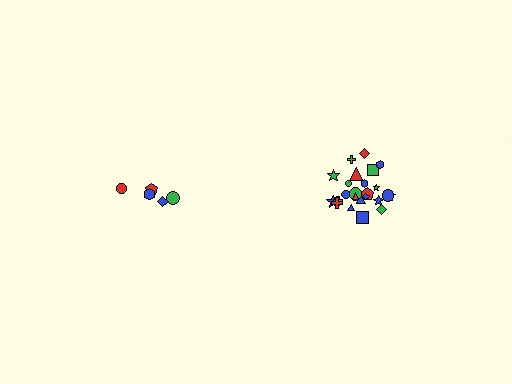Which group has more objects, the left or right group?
The right group.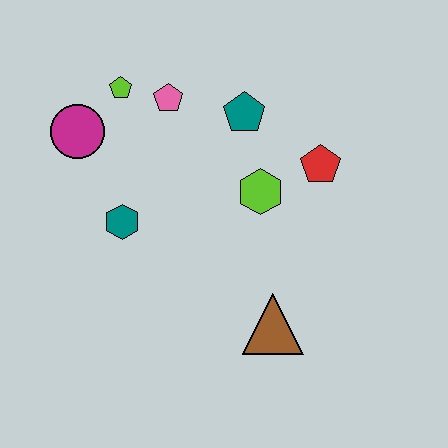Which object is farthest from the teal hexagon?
The red pentagon is farthest from the teal hexagon.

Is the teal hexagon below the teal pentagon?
Yes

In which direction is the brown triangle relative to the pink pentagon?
The brown triangle is below the pink pentagon.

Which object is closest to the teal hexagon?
The magenta circle is closest to the teal hexagon.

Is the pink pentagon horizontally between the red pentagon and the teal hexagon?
Yes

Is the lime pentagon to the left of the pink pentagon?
Yes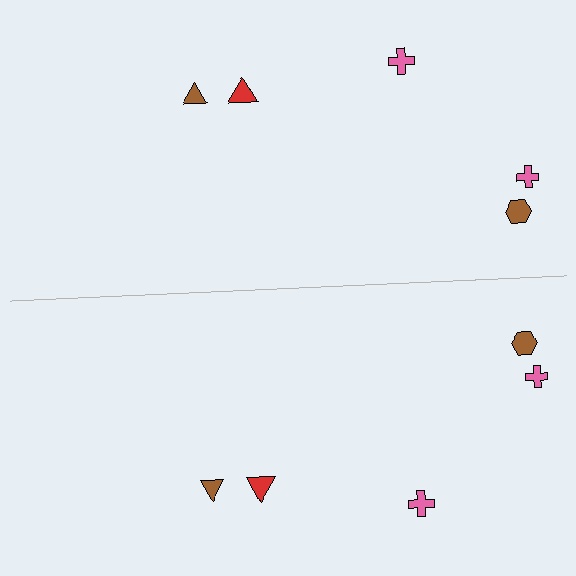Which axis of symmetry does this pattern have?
The pattern has a horizontal axis of symmetry running through the center of the image.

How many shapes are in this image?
There are 10 shapes in this image.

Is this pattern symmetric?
Yes, this pattern has bilateral (reflection) symmetry.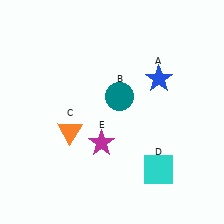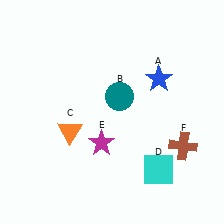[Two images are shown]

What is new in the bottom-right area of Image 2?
A brown cross (F) was added in the bottom-right area of Image 2.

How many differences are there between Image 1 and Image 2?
There is 1 difference between the two images.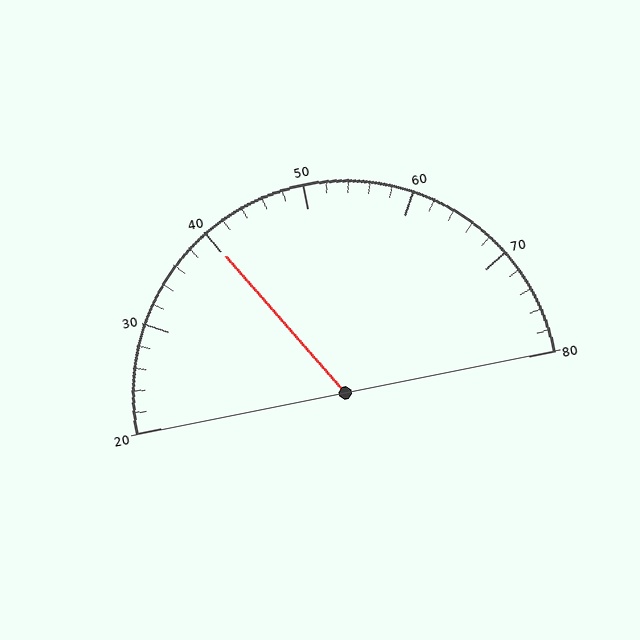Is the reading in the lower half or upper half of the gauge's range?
The reading is in the lower half of the range (20 to 80).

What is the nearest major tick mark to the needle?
The nearest major tick mark is 40.